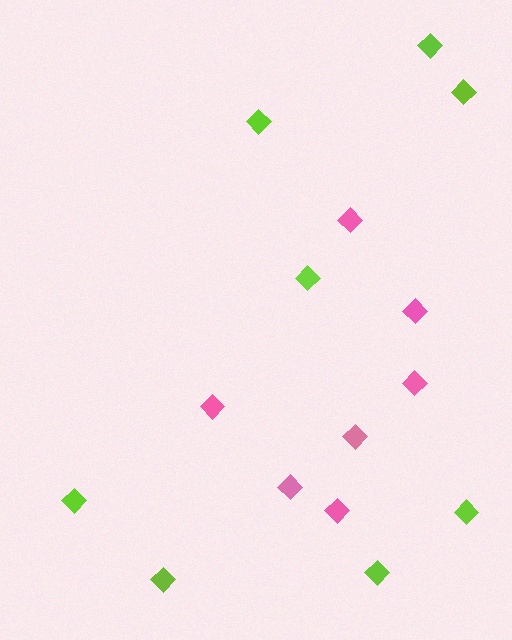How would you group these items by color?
There are 2 groups: one group of pink diamonds (7) and one group of lime diamonds (8).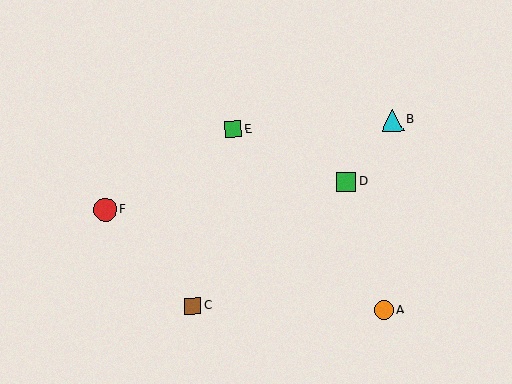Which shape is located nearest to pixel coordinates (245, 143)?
The green square (labeled E) at (233, 129) is nearest to that location.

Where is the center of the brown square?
The center of the brown square is at (192, 306).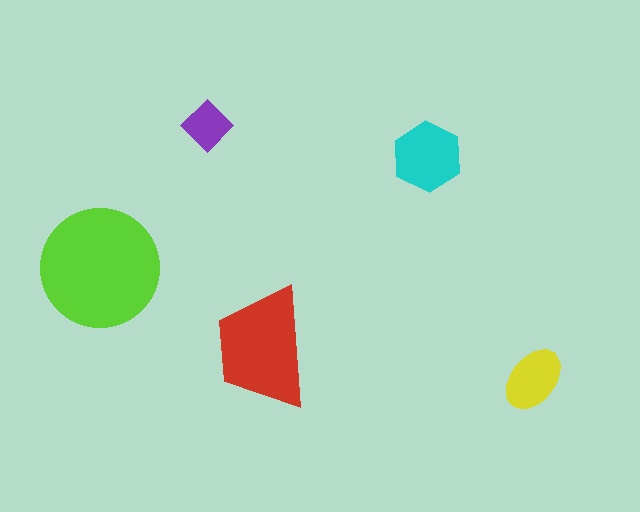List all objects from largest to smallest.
The lime circle, the red trapezoid, the cyan hexagon, the yellow ellipse, the purple diamond.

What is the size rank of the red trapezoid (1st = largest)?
2nd.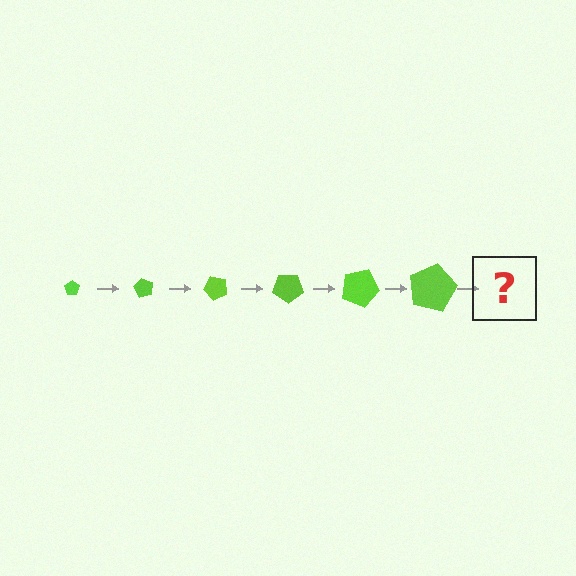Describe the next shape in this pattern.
It should be a pentagon, larger than the previous one and rotated 360 degrees from the start.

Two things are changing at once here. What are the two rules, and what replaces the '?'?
The two rules are that the pentagon grows larger each step and it rotates 60 degrees each step. The '?' should be a pentagon, larger than the previous one and rotated 360 degrees from the start.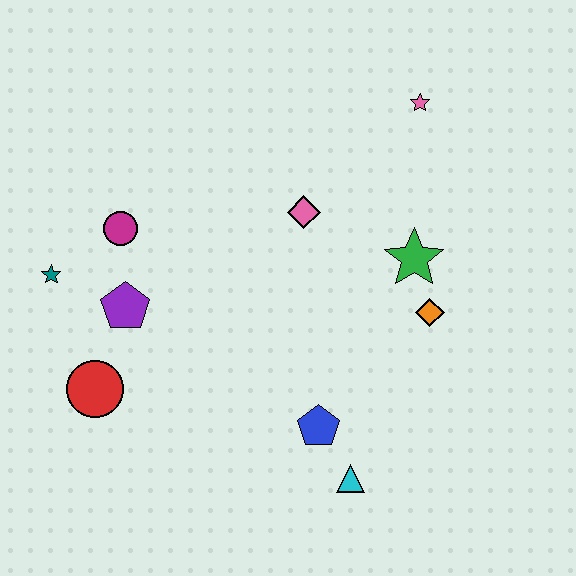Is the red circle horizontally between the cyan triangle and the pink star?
No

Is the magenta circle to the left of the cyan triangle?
Yes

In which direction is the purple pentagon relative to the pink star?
The purple pentagon is to the left of the pink star.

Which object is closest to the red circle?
The purple pentagon is closest to the red circle.